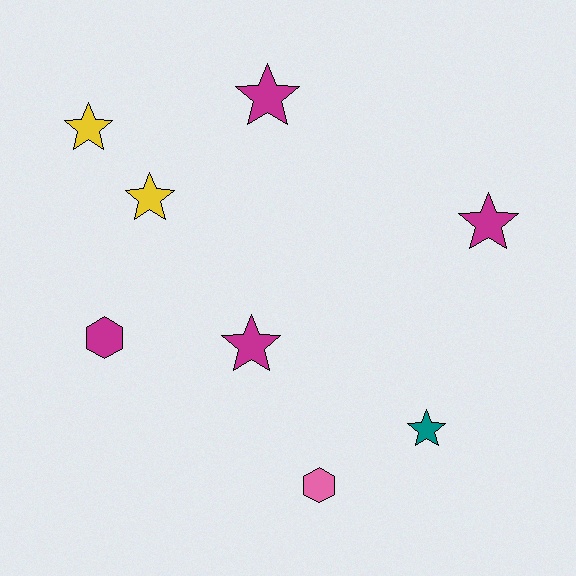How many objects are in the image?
There are 8 objects.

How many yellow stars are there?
There are 2 yellow stars.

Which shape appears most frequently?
Star, with 6 objects.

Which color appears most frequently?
Magenta, with 4 objects.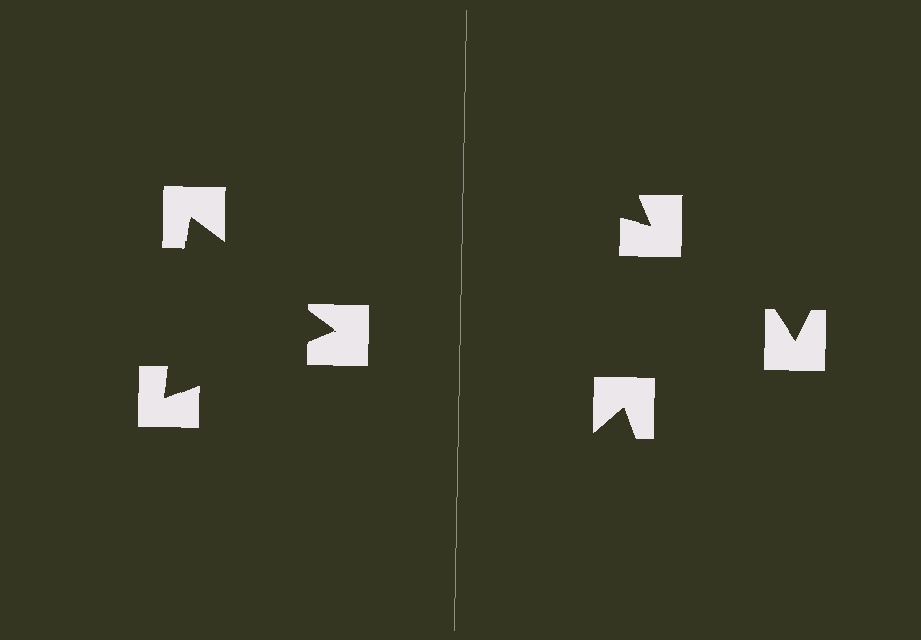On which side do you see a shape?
An illusory triangle appears on the left side. On the right side the wedge cuts are rotated, so no coherent shape forms.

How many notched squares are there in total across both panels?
6 — 3 on each side.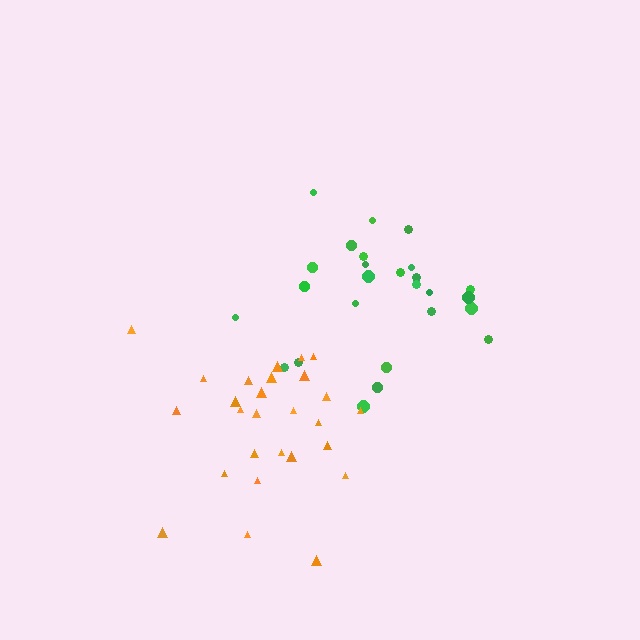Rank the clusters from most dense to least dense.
green, orange.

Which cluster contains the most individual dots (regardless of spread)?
Orange (27).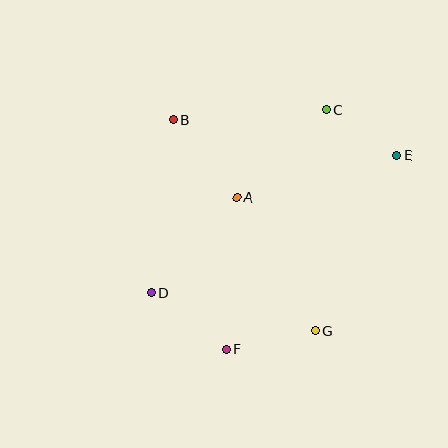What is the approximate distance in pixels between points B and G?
The distance between B and G is approximately 254 pixels.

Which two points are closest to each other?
Points C and E are closest to each other.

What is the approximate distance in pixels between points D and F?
The distance between D and F is approximately 94 pixels.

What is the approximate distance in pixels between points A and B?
The distance between A and B is approximately 100 pixels.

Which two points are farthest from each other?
Points D and E are farthest from each other.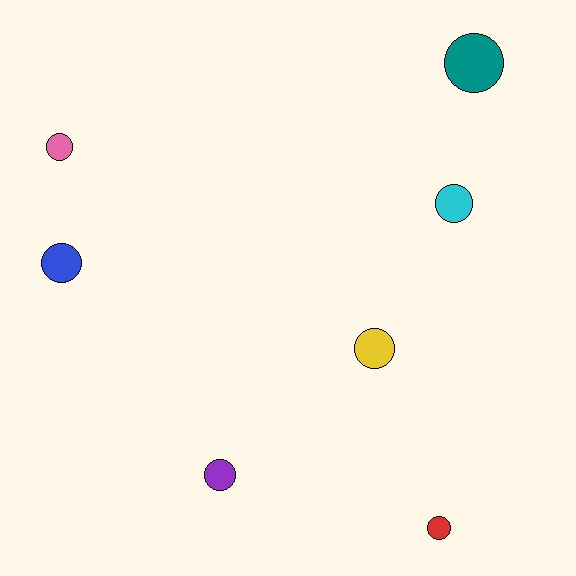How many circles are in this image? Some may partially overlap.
There are 7 circles.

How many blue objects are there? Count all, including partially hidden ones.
There is 1 blue object.